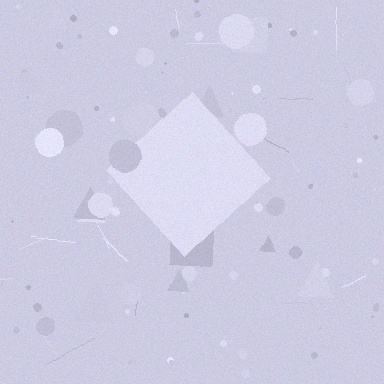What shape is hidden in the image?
A diamond is hidden in the image.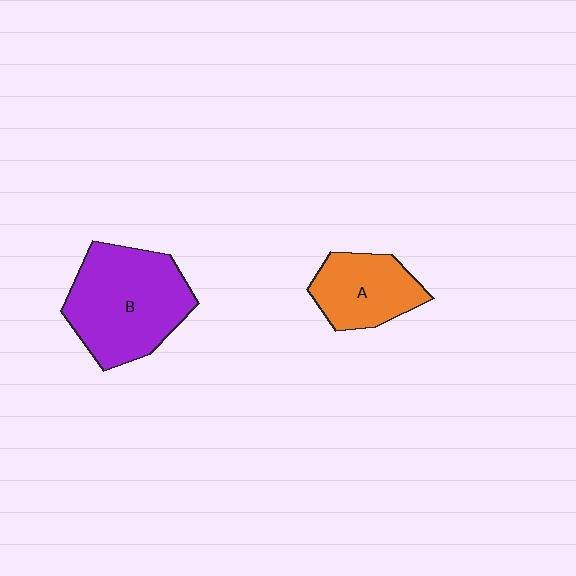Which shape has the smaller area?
Shape A (orange).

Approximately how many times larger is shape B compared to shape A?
Approximately 1.7 times.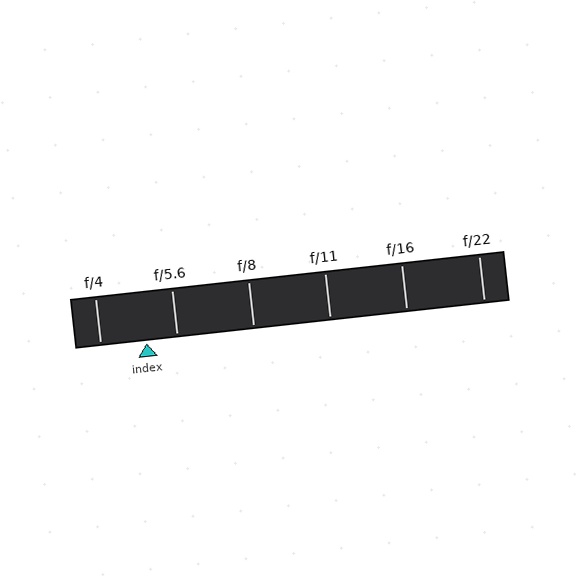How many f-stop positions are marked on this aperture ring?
There are 6 f-stop positions marked.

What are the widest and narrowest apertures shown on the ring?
The widest aperture shown is f/4 and the narrowest is f/22.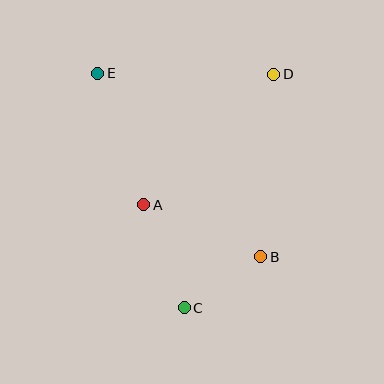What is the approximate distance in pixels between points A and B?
The distance between A and B is approximately 128 pixels.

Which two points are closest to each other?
Points B and C are closest to each other.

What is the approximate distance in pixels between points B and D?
The distance between B and D is approximately 183 pixels.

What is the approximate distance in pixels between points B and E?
The distance between B and E is approximately 245 pixels.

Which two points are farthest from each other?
Points C and D are farthest from each other.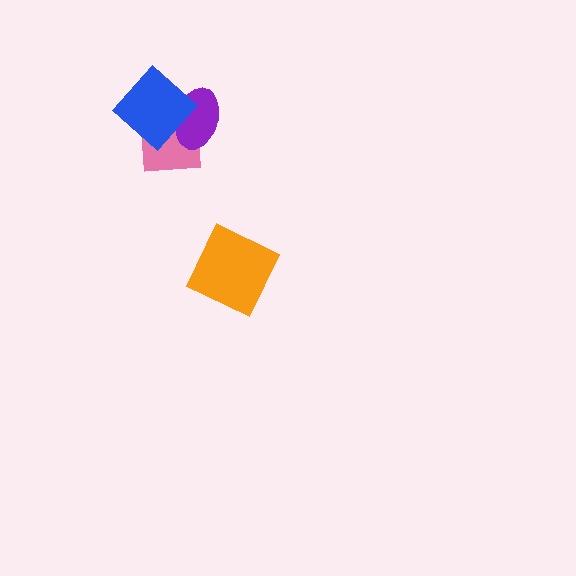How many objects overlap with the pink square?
2 objects overlap with the pink square.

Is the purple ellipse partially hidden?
Yes, it is partially covered by another shape.